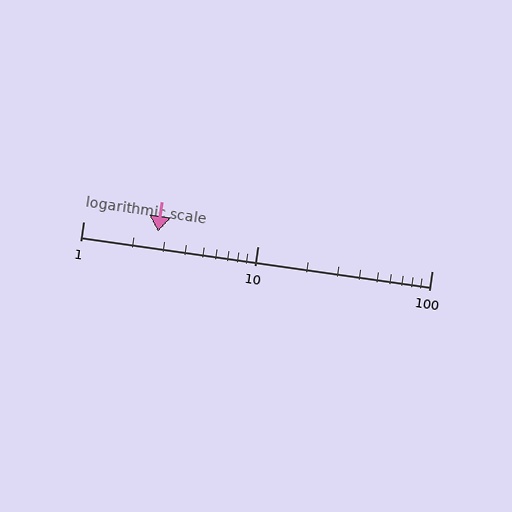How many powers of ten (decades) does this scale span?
The scale spans 2 decades, from 1 to 100.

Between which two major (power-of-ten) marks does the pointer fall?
The pointer is between 1 and 10.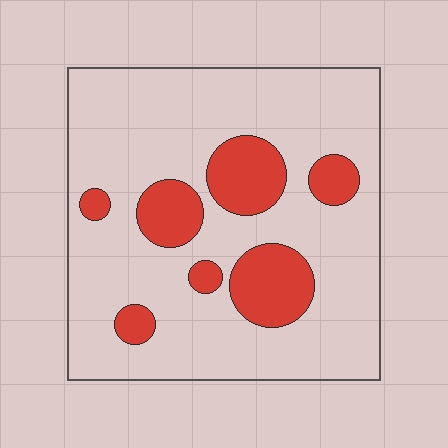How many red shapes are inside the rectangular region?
7.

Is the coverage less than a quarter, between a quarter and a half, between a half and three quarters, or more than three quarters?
Less than a quarter.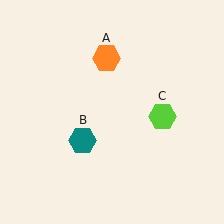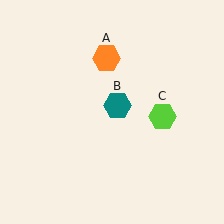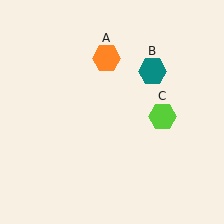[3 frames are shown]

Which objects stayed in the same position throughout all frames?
Orange hexagon (object A) and lime hexagon (object C) remained stationary.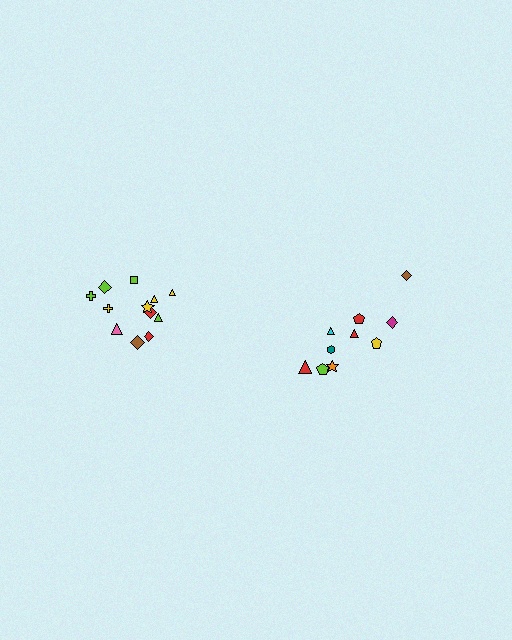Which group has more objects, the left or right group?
The left group.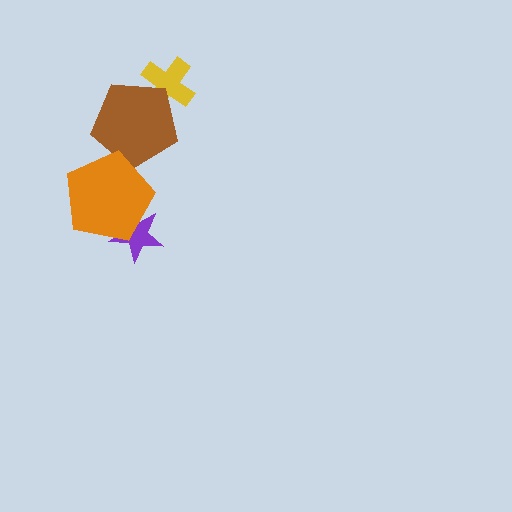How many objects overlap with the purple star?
1 object overlaps with the purple star.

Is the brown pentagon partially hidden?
Yes, it is partially covered by another shape.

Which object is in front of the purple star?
The orange pentagon is in front of the purple star.